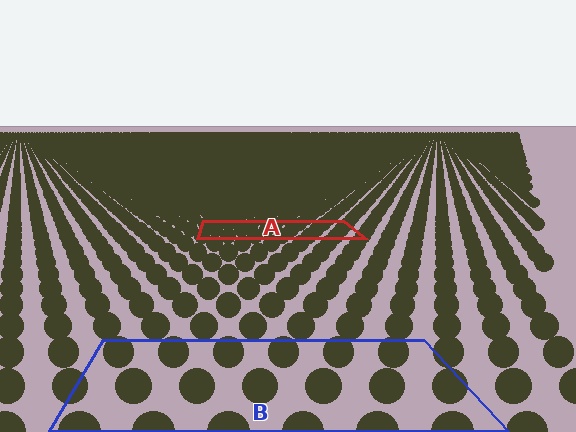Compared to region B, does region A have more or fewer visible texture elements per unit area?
Region A has more texture elements per unit area — they are packed more densely because it is farther away.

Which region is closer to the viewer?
Region B is closer. The texture elements there are larger and more spread out.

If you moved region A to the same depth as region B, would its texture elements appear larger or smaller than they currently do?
They would appear larger. At a closer depth, the same texture elements are projected at a bigger on-screen size.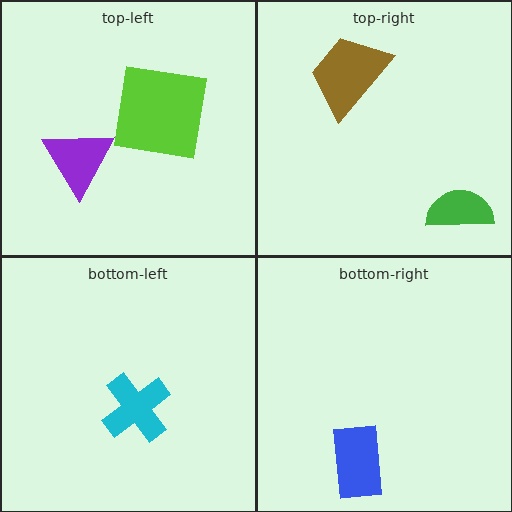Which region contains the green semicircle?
The top-right region.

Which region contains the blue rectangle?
The bottom-right region.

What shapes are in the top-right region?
The brown trapezoid, the green semicircle.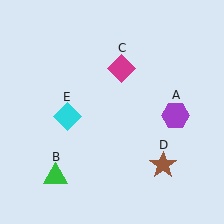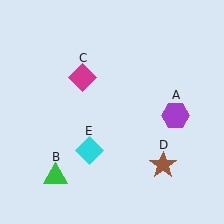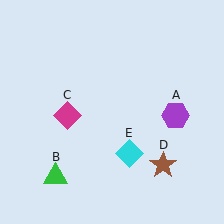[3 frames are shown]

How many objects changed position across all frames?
2 objects changed position: magenta diamond (object C), cyan diamond (object E).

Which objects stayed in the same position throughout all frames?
Purple hexagon (object A) and green triangle (object B) and brown star (object D) remained stationary.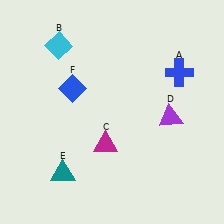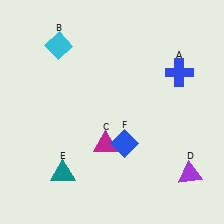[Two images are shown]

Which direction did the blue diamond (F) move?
The blue diamond (F) moved down.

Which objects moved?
The objects that moved are: the purple triangle (D), the blue diamond (F).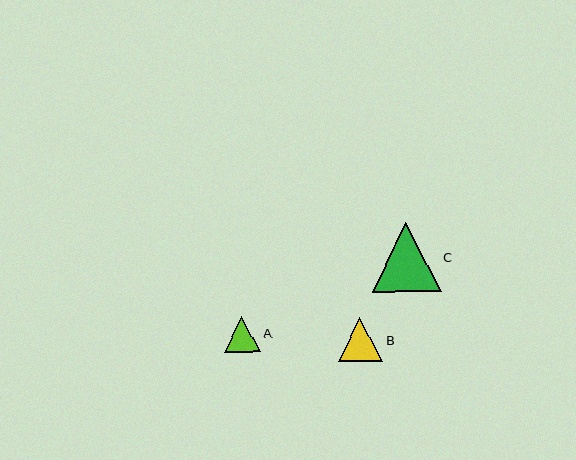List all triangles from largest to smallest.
From largest to smallest: C, B, A.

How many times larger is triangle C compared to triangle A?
Triangle C is approximately 1.9 times the size of triangle A.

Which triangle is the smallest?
Triangle A is the smallest with a size of approximately 36 pixels.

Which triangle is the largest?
Triangle C is the largest with a size of approximately 69 pixels.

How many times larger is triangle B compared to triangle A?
Triangle B is approximately 1.2 times the size of triangle A.